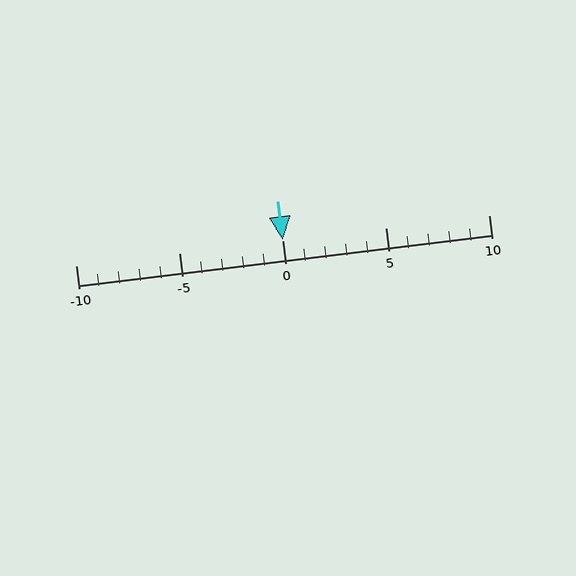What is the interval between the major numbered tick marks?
The major tick marks are spaced 5 units apart.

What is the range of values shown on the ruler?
The ruler shows values from -10 to 10.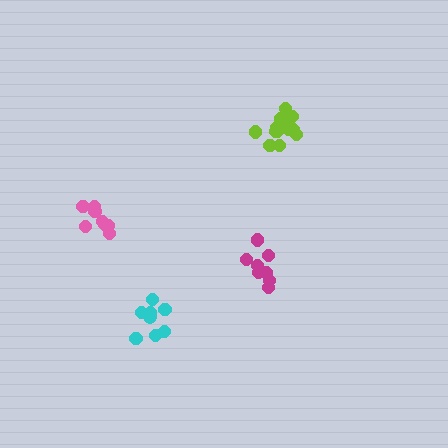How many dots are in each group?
Group 1: 9 dots, Group 2: 14 dots, Group 3: 8 dots, Group 4: 8 dots (39 total).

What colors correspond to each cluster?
The clusters are colored: pink, lime, cyan, magenta.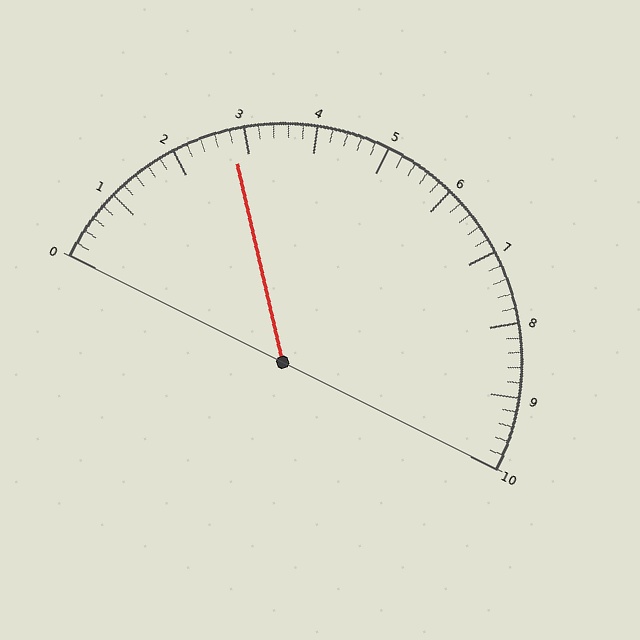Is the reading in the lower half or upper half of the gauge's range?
The reading is in the lower half of the range (0 to 10).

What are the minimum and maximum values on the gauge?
The gauge ranges from 0 to 10.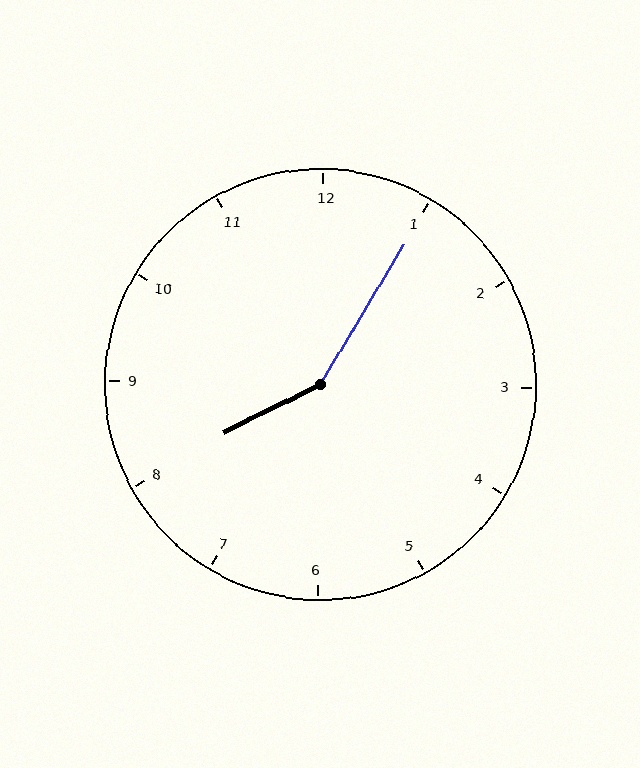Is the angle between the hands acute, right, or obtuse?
It is obtuse.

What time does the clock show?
8:05.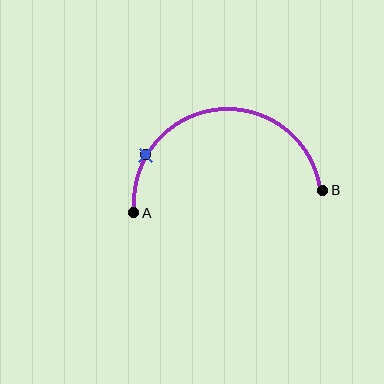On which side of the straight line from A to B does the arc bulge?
The arc bulges above the straight line connecting A and B.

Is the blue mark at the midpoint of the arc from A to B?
No. The blue mark lies on the arc but is closer to endpoint A. The arc midpoint would be at the point on the curve equidistant along the arc from both A and B.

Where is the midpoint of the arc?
The arc midpoint is the point on the curve farthest from the straight line joining A and B. It sits above that line.